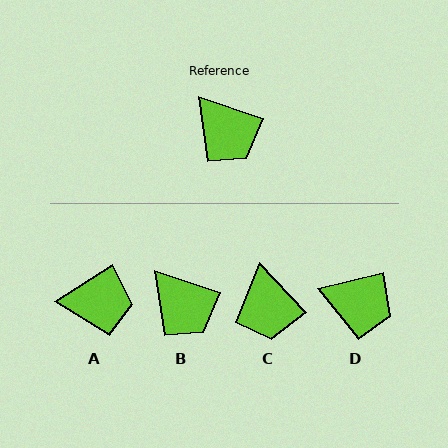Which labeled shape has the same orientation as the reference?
B.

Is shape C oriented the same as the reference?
No, it is off by about 30 degrees.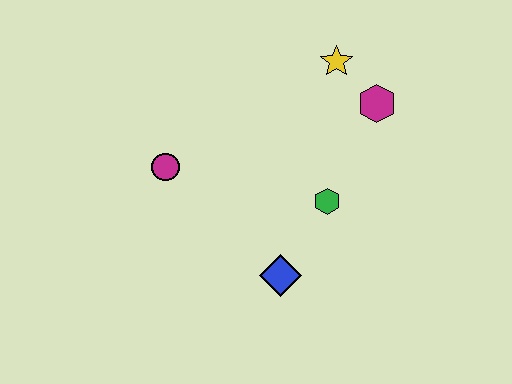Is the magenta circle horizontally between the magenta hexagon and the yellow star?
No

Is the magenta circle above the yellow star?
No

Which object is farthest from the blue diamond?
The yellow star is farthest from the blue diamond.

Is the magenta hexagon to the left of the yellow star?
No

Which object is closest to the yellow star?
The magenta hexagon is closest to the yellow star.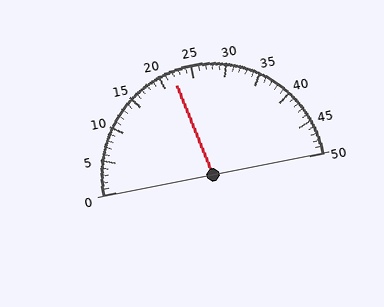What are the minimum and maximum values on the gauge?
The gauge ranges from 0 to 50.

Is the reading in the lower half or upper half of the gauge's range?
The reading is in the lower half of the range (0 to 50).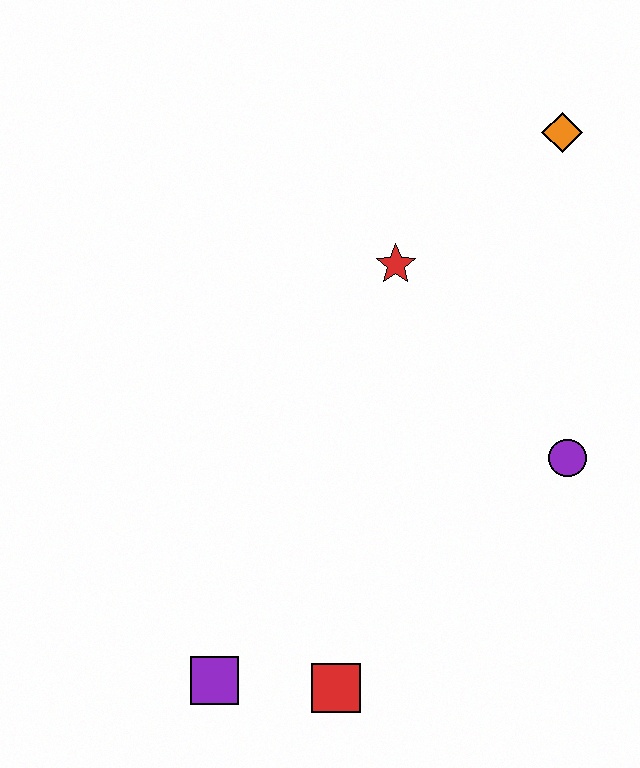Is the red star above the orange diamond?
No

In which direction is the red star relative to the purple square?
The red star is above the purple square.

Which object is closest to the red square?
The purple square is closest to the red square.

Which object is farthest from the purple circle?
The purple square is farthest from the purple circle.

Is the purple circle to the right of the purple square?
Yes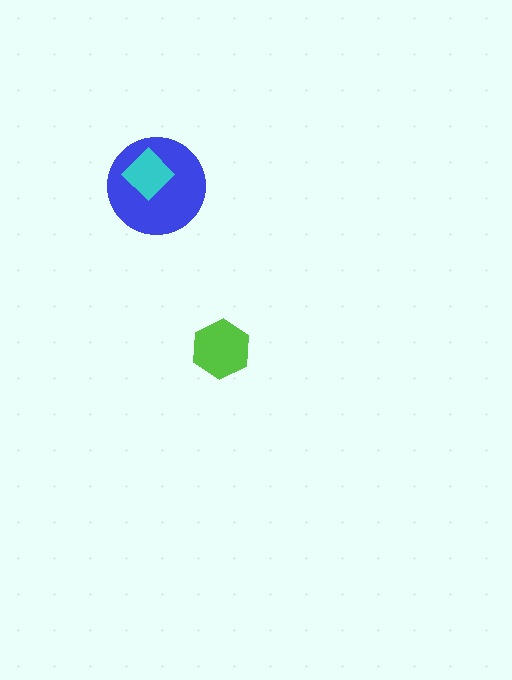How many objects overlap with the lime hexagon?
0 objects overlap with the lime hexagon.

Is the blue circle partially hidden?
Yes, it is partially covered by another shape.